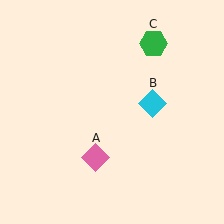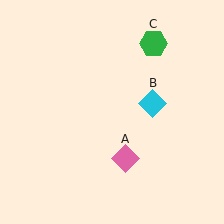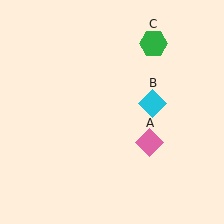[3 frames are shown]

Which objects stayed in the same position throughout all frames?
Cyan diamond (object B) and green hexagon (object C) remained stationary.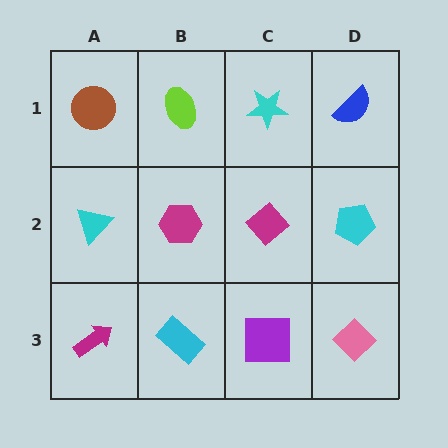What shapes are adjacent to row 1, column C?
A magenta diamond (row 2, column C), a lime ellipse (row 1, column B), a blue semicircle (row 1, column D).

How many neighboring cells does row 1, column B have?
3.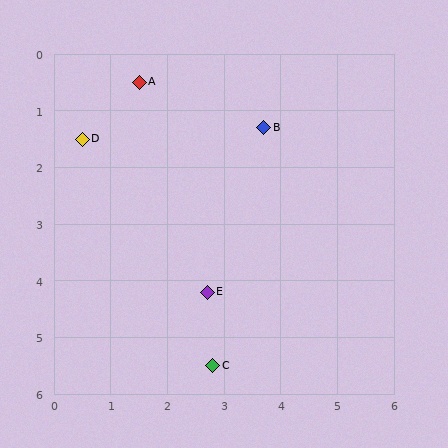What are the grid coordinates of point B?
Point B is at approximately (3.7, 1.3).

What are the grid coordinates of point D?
Point D is at approximately (0.5, 1.5).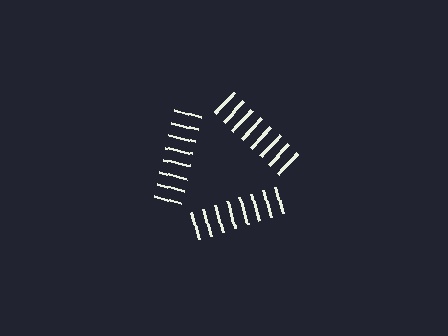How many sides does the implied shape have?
3 sides — the line-ends trace a triangle.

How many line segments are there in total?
24 — 8 along each of the 3 edges.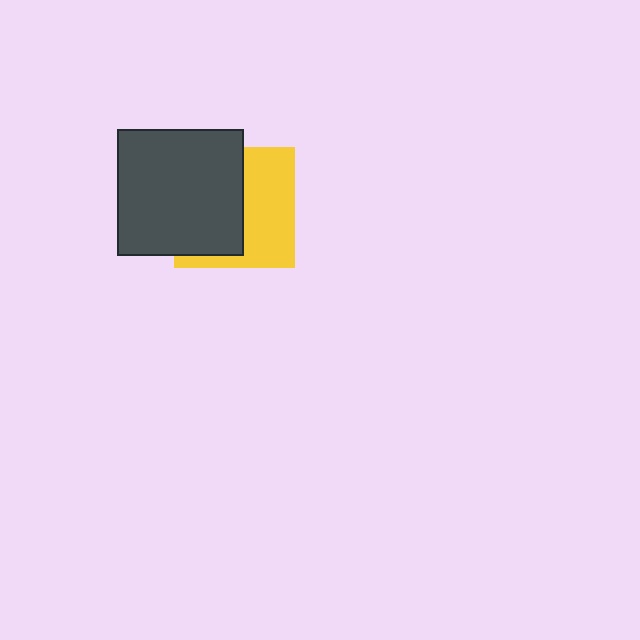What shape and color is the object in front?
The object in front is a dark gray square.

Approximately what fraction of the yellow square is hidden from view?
Roughly 52% of the yellow square is hidden behind the dark gray square.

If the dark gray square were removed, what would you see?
You would see the complete yellow square.